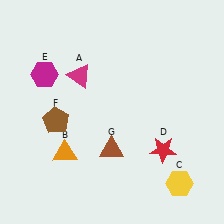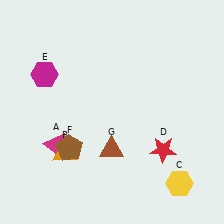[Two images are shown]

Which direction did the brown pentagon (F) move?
The brown pentagon (F) moved down.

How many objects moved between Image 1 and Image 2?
2 objects moved between the two images.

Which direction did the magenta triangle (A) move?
The magenta triangle (A) moved down.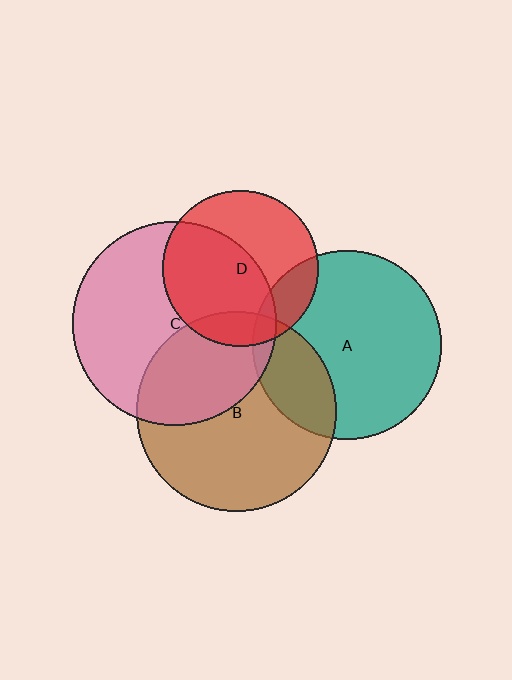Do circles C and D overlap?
Yes.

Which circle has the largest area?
Circle C (pink).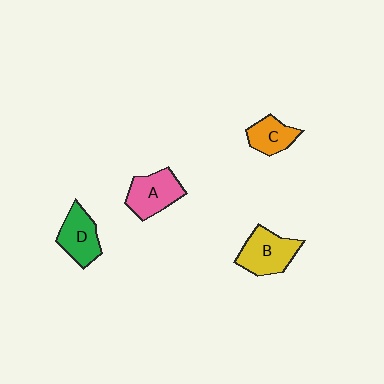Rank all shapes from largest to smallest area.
From largest to smallest: B (yellow), A (pink), D (green), C (orange).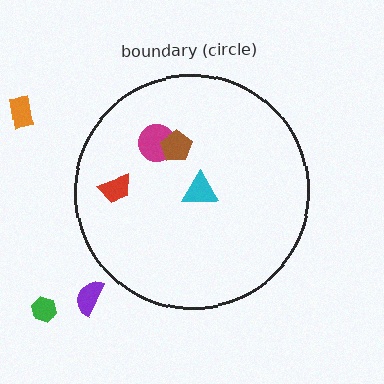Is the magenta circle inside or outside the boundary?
Inside.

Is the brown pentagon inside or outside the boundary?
Inside.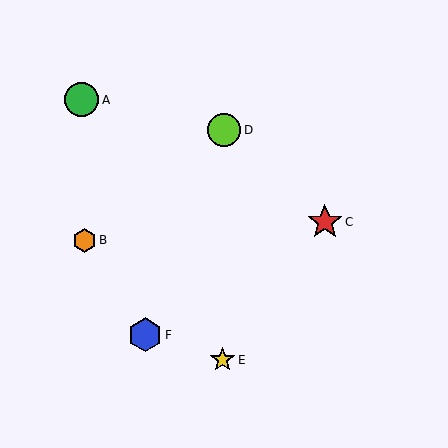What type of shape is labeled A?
Shape A is a green circle.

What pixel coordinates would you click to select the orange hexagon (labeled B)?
Click at (85, 240) to select the orange hexagon B.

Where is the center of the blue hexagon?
The center of the blue hexagon is at (145, 335).